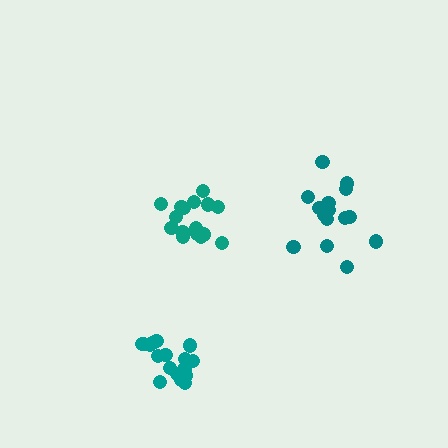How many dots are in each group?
Group 1: 16 dots, Group 2: 17 dots, Group 3: 15 dots (48 total).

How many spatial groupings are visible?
There are 3 spatial groupings.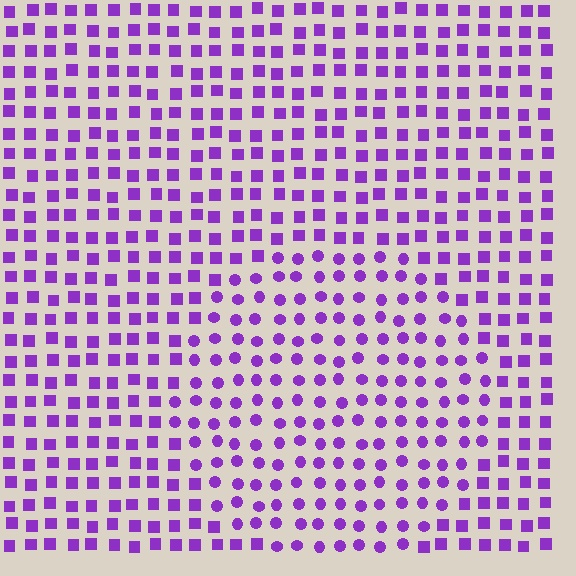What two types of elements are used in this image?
The image uses circles inside the circle region and squares outside it.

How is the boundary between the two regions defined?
The boundary is defined by a change in element shape: circles inside vs. squares outside. All elements share the same color and spacing.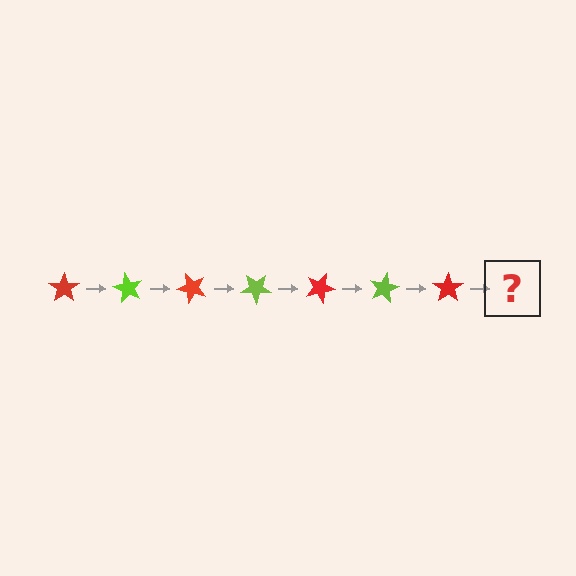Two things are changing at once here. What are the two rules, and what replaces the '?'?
The two rules are that it rotates 60 degrees each step and the color cycles through red and lime. The '?' should be a lime star, rotated 420 degrees from the start.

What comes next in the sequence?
The next element should be a lime star, rotated 420 degrees from the start.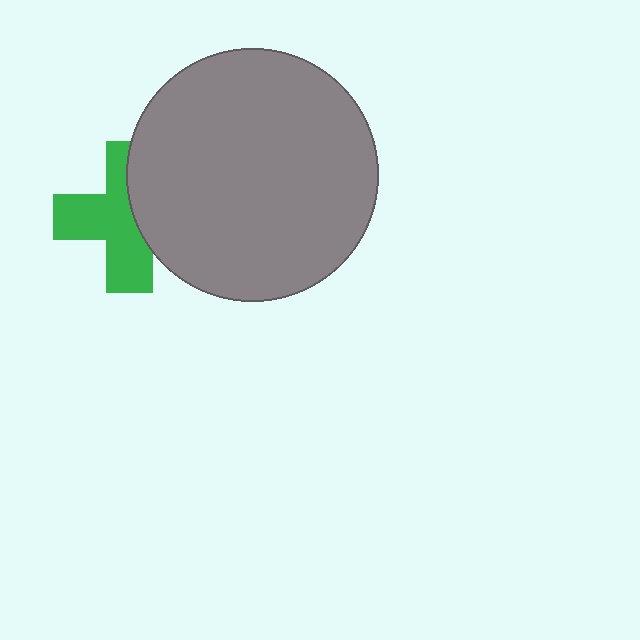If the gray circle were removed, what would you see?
You would see the complete green cross.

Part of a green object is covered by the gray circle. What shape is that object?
It is a cross.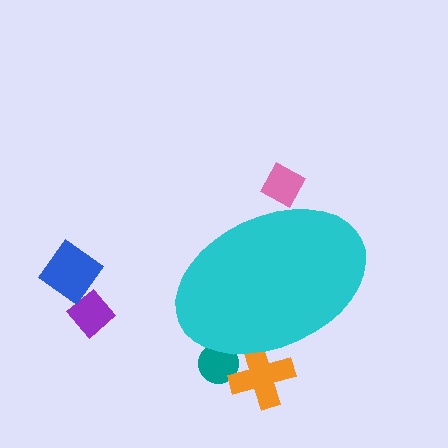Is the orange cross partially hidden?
Yes, the orange cross is partially hidden behind the cyan ellipse.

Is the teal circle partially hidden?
Yes, the teal circle is partially hidden behind the cyan ellipse.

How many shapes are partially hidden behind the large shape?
3 shapes are partially hidden.